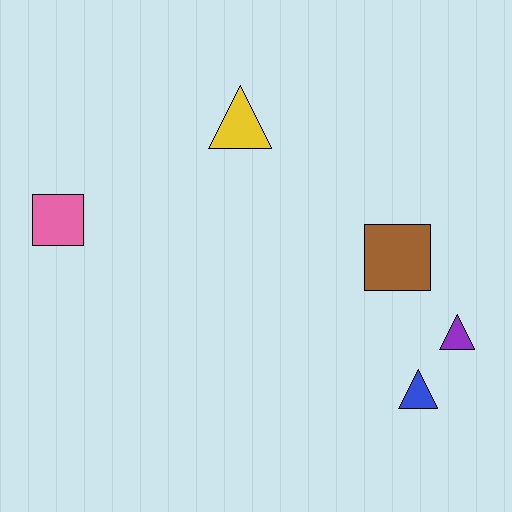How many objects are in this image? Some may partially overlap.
There are 5 objects.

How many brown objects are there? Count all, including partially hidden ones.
There is 1 brown object.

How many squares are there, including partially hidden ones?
There are 2 squares.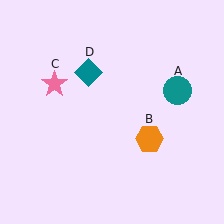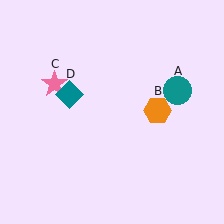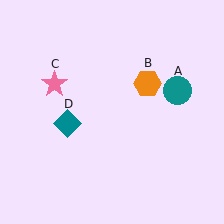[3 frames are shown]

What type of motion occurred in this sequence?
The orange hexagon (object B), teal diamond (object D) rotated counterclockwise around the center of the scene.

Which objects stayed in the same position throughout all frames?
Teal circle (object A) and pink star (object C) remained stationary.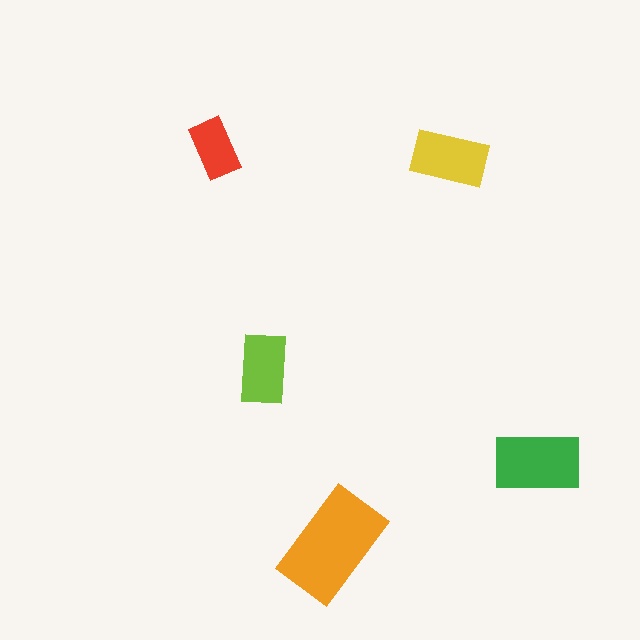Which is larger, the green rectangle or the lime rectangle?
The green one.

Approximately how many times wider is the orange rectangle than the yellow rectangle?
About 1.5 times wider.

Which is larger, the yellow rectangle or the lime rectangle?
The yellow one.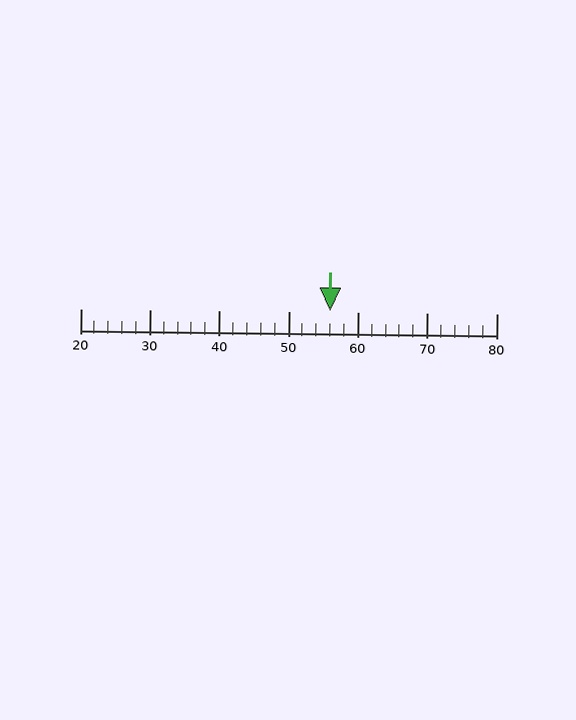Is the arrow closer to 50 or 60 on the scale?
The arrow is closer to 60.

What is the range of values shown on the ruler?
The ruler shows values from 20 to 80.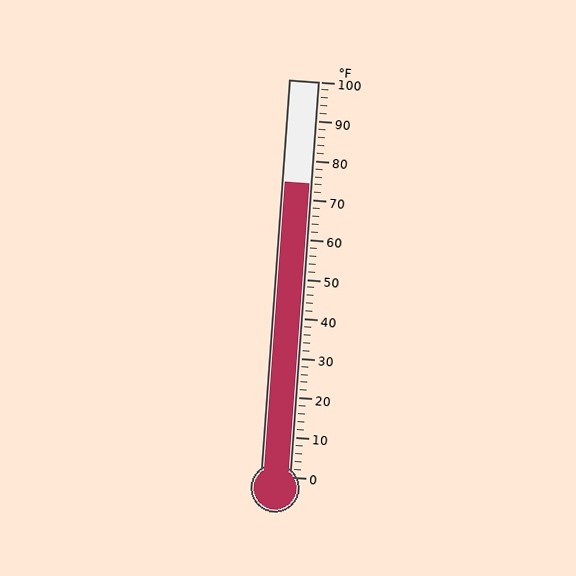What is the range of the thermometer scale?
The thermometer scale ranges from 0°F to 100°F.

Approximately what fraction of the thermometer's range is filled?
The thermometer is filled to approximately 75% of its range.